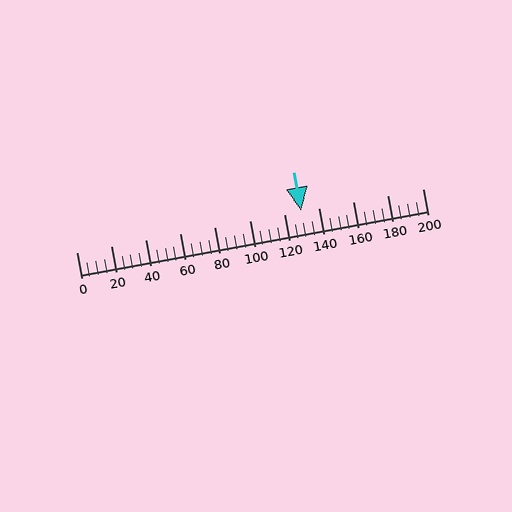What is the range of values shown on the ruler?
The ruler shows values from 0 to 200.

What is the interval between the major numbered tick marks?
The major tick marks are spaced 20 units apart.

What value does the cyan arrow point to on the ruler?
The cyan arrow points to approximately 130.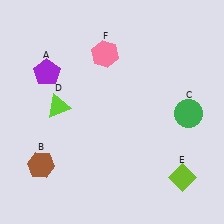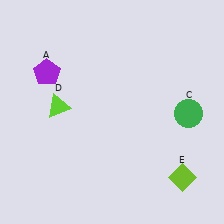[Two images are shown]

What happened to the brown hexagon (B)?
The brown hexagon (B) was removed in Image 2. It was in the bottom-left area of Image 1.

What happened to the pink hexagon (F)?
The pink hexagon (F) was removed in Image 2. It was in the top-left area of Image 1.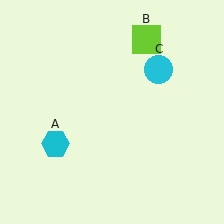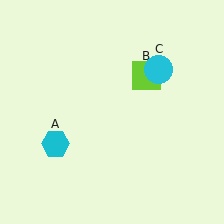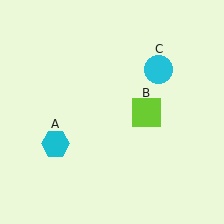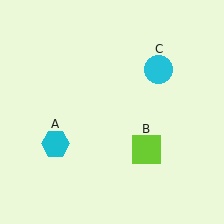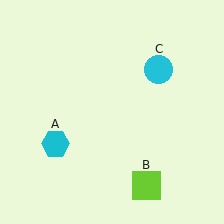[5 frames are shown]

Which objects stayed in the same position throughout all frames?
Cyan hexagon (object A) and cyan circle (object C) remained stationary.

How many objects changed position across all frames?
1 object changed position: lime square (object B).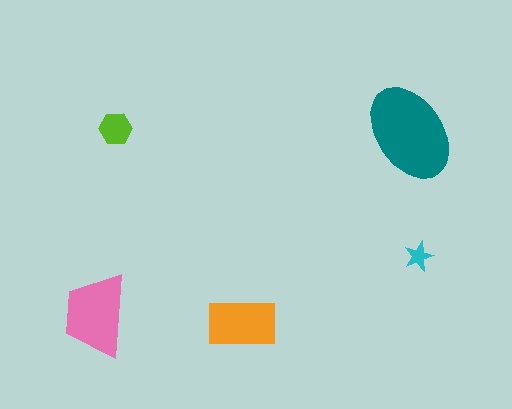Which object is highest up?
The lime hexagon is topmost.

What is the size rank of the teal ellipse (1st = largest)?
1st.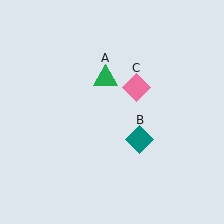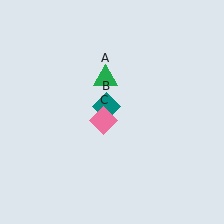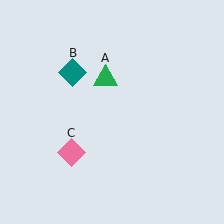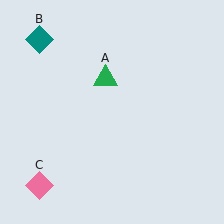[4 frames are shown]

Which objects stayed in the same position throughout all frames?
Green triangle (object A) remained stationary.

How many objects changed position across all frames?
2 objects changed position: teal diamond (object B), pink diamond (object C).